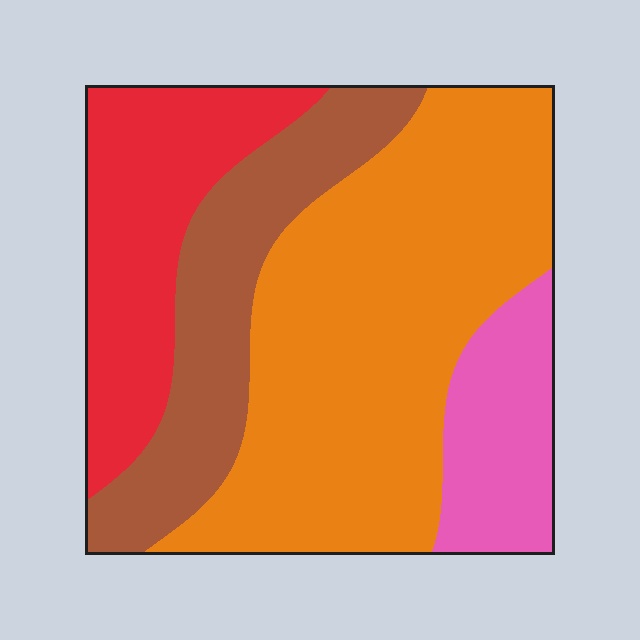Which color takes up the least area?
Pink, at roughly 10%.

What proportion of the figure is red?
Red takes up between a sixth and a third of the figure.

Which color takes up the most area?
Orange, at roughly 45%.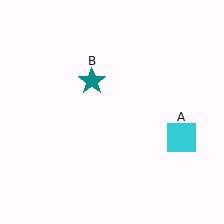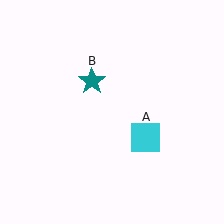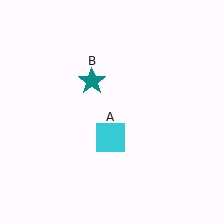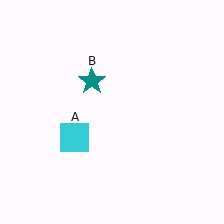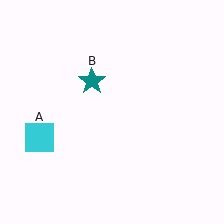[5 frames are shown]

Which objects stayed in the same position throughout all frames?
Teal star (object B) remained stationary.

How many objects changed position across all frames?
1 object changed position: cyan square (object A).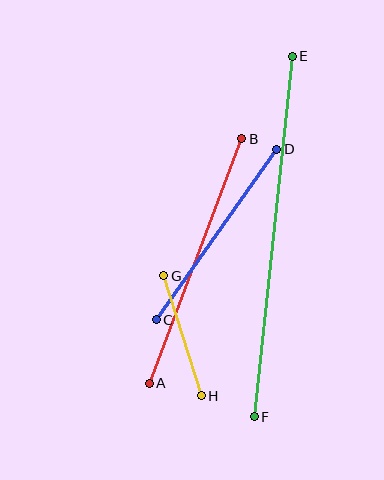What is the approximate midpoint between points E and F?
The midpoint is at approximately (273, 237) pixels.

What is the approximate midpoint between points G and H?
The midpoint is at approximately (182, 336) pixels.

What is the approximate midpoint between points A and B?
The midpoint is at approximately (196, 261) pixels.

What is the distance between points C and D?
The distance is approximately 209 pixels.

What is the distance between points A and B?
The distance is approximately 261 pixels.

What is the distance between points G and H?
The distance is approximately 125 pixels.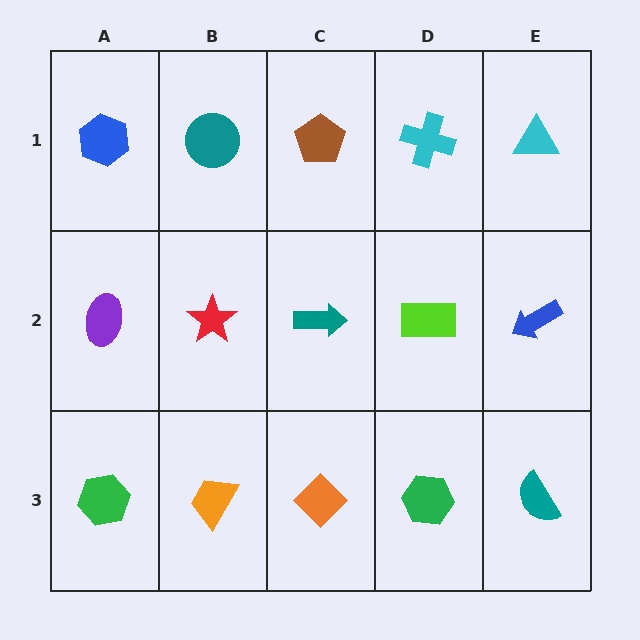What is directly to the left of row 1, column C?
A teal circle.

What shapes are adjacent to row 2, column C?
A brown pentagon (row 1, column C), an orange diamond (row 3, column C), a red star (row 2, column B), a lime rectangle (row 2, column D).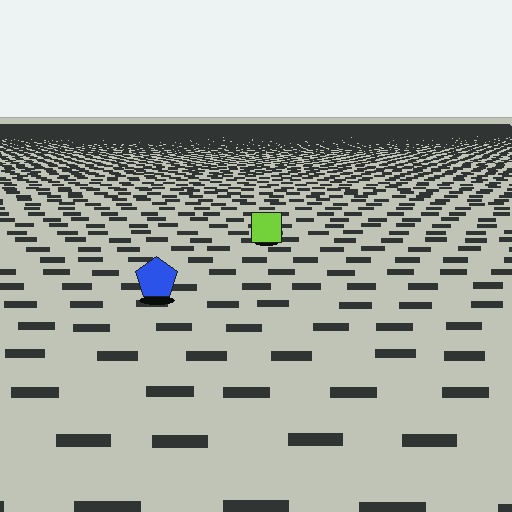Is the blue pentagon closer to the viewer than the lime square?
Yes. The blue pentagon is closer — you can tell from the texture gradient: the ground texture is coarser near it.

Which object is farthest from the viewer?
The lime square is farthest from the viewer. It appears smaller and the ground texture around it is denser.